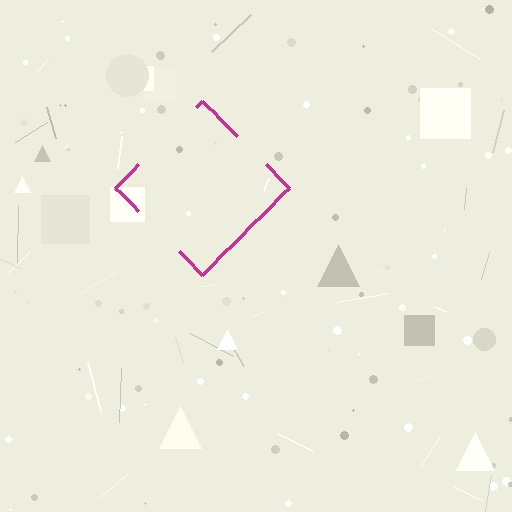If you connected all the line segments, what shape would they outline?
They would outline a diamond.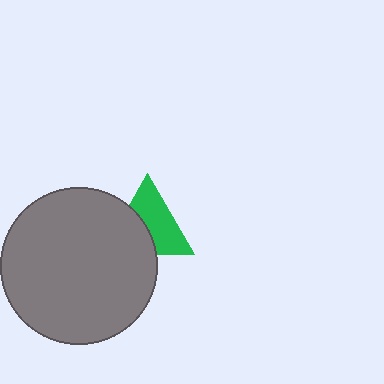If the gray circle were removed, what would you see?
You would see the complete green triangle.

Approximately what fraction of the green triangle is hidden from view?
Roughly 42% of the green triangle is hidden behind the gray circle.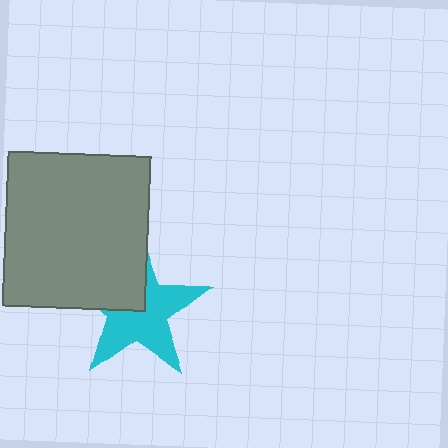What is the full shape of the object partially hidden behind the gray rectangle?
The partially hidden object is a cyan star.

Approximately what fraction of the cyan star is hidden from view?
Roughly 37% of the cyan star is hidden behind the gray rectangle.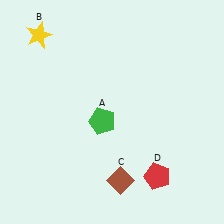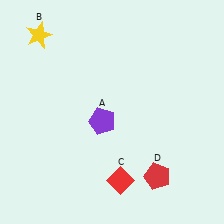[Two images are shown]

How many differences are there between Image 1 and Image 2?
There are 2 differences between the two images.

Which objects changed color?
A changed from green to purple. C changed from brown to red.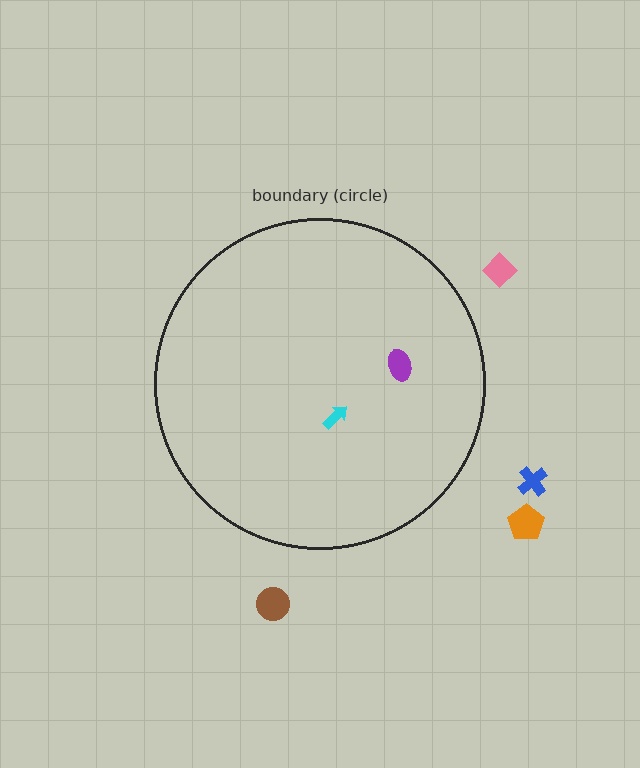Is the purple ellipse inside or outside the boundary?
Inside.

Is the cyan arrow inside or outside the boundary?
Inside.